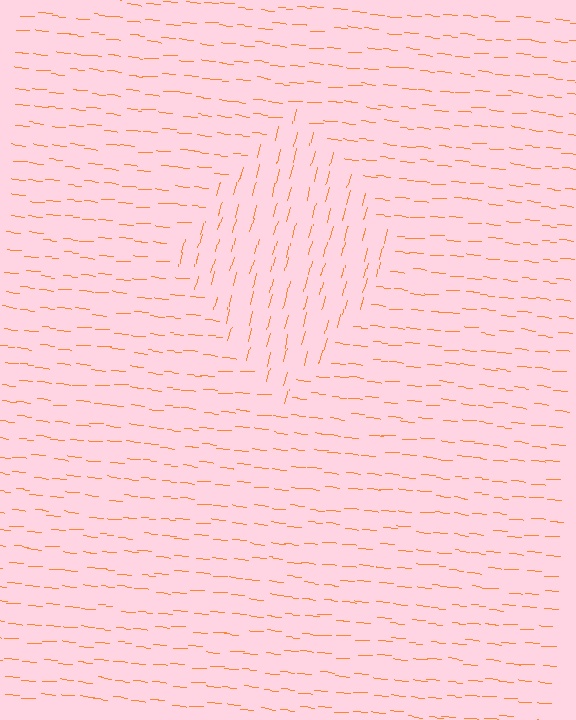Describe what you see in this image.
The image is filled with small orange line segments. A diamond region in the image has lines oriented differently from the surrounding lines, creating a visible texture boundary.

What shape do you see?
I see a diamond.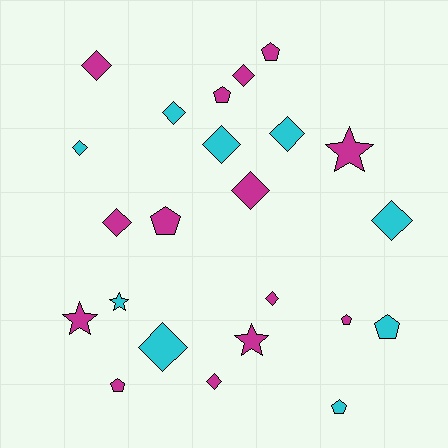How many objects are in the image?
There are 23 objects.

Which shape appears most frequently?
Diamond, with 12 objects.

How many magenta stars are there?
There are 3 magenta stars.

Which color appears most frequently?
Magenta, with 14 objects.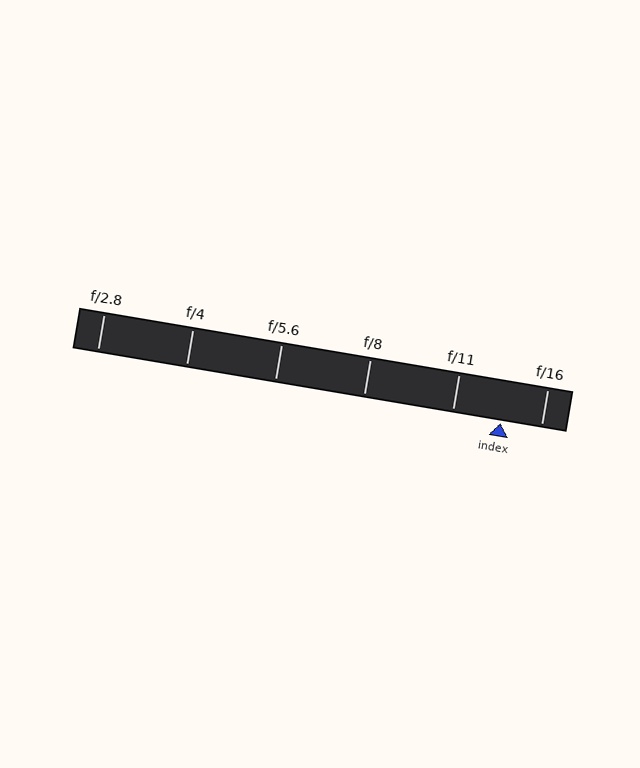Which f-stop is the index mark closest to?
The index mark is closest to f/16.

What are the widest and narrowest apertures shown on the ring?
The widest aperture shown is f/2.8 and the narrowest is f/16.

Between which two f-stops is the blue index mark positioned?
The index mark is between f/11 and f/16.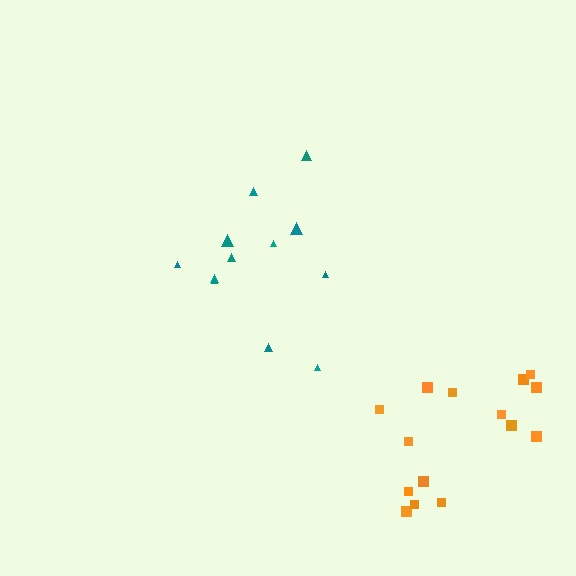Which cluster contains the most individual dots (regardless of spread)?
Orange (15).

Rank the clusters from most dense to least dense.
orange, teal.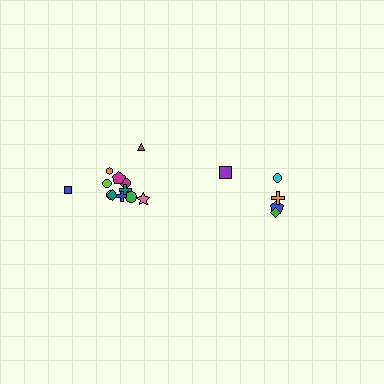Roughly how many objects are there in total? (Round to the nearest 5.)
Roughly 15 objects in total.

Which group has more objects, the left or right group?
The left group.